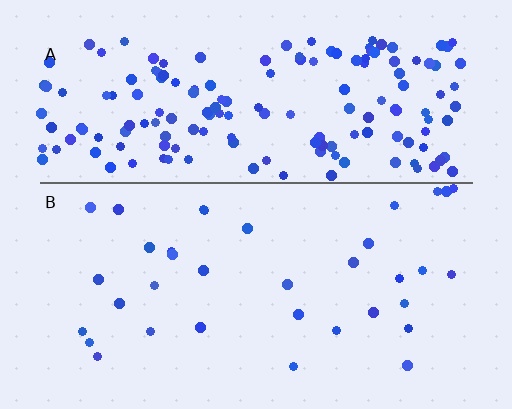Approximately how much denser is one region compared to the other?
Approximately 5.0× — region A over region B.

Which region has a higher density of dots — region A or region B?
A (the top).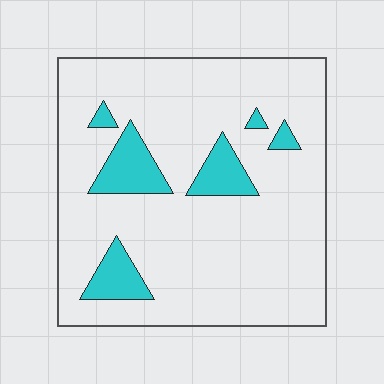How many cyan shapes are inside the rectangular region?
6.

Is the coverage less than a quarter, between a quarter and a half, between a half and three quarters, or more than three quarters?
Less than a quarter.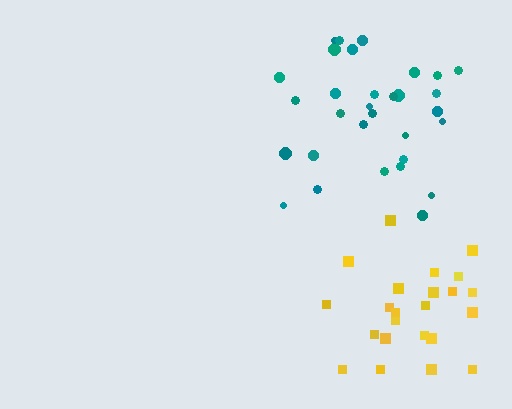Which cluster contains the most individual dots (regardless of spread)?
Teal (31).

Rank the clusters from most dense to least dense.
teal, yellow.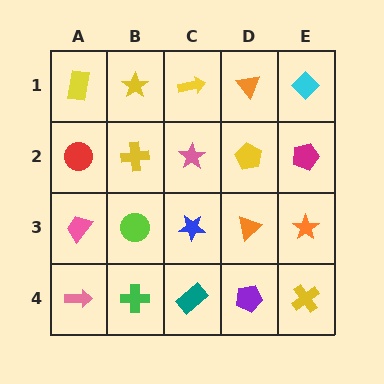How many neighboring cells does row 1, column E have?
2.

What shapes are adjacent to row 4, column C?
A blue star (row 3, column C), a green cross (row 4, column B), a purple pentagon (row 4, column D).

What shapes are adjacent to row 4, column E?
An orange star (row 3, column E), a purple pentagon (row 4, column D).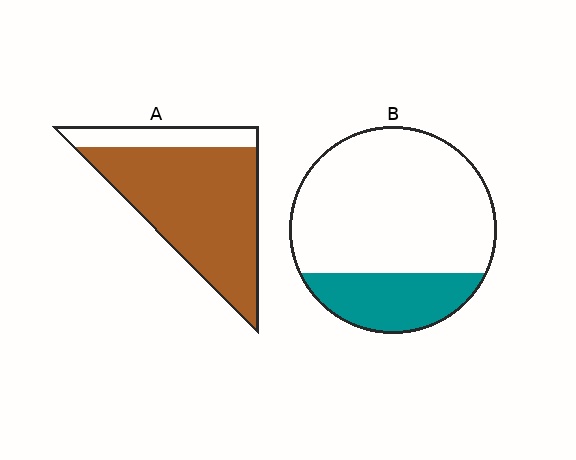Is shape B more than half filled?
No.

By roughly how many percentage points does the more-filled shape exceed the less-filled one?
By roughly 55 percentage points (A over B).